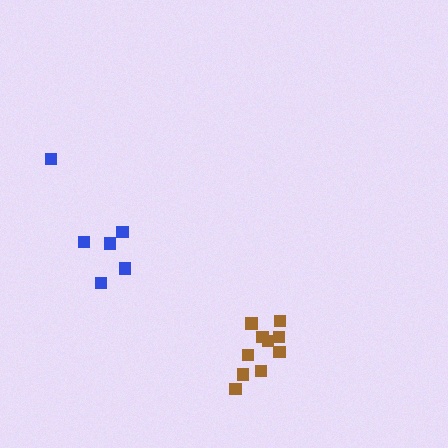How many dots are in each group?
Group 1: 10 dots, Group 2: 6 dots (16 total).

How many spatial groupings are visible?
There are 2 spatial groupings.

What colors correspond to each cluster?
The clusters are colored: brown, blue.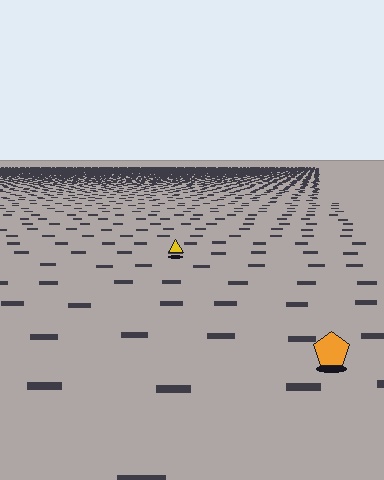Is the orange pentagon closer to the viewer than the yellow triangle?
Yes. The orange pentagon is closer — you can tell from the texture gradient: the ground texture is coarser near it.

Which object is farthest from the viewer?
The yellow triangle is farthest from the viewer. It appears smaller and the ground texture around it is denser.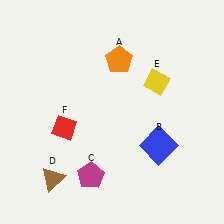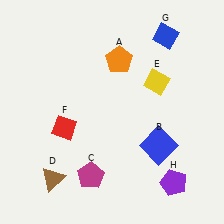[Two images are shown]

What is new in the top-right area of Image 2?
A blue diamond (G) was added in the top-right area of Image 2.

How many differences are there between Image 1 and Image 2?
There are 2 differences between the two images.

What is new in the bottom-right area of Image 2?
A purple pentagon (H) was added in the bottom-right area of Image 2.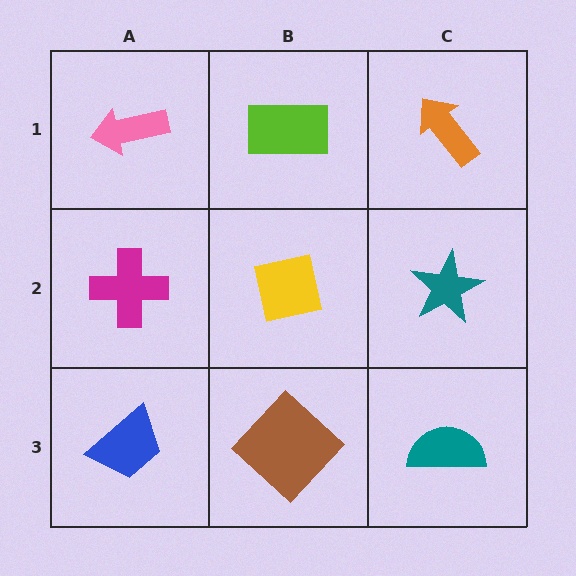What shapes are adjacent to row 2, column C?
An orange arrow (row 1, column C), a teal semicircle (row 3, column C), a yellow square (row 2, column B).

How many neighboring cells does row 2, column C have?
3.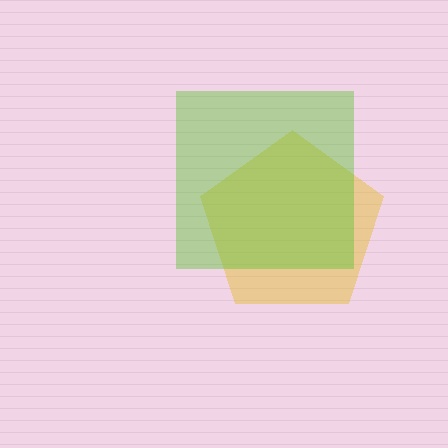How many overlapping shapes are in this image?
There are 2 overlapping shapes in the image.